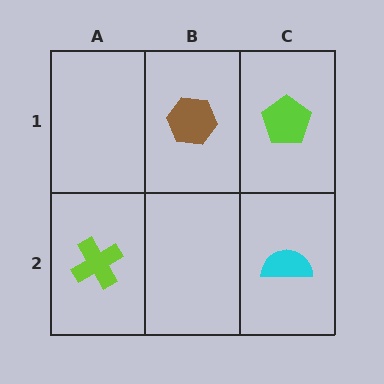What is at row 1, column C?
A lime pentagon.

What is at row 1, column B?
A brown hexagon.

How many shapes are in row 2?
2 shapes.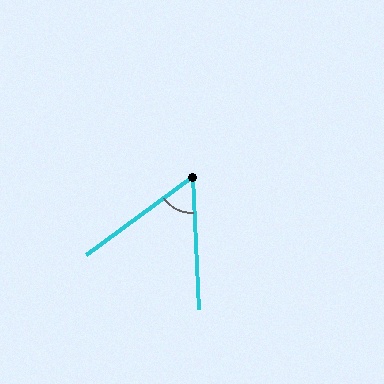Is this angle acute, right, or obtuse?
It is acute.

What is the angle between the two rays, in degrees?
Approximately 56 degrees.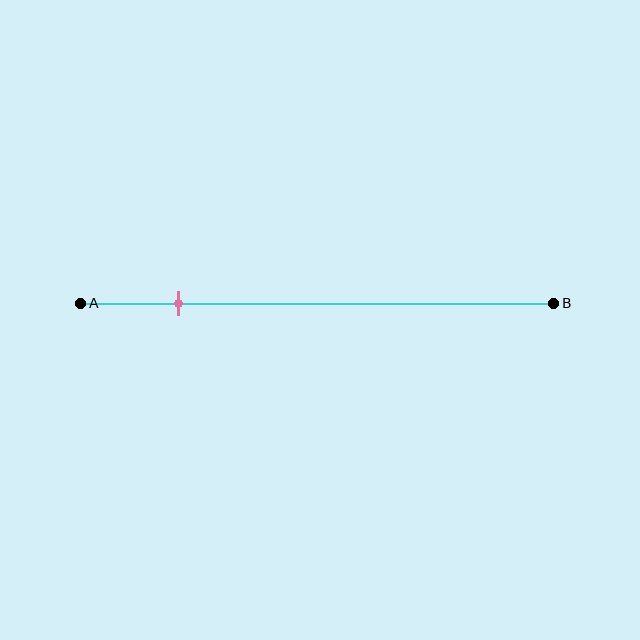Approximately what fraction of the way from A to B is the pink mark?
The pink mark is approximately 20% of the way from A to B.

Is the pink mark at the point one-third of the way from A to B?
No, the mark is at about 20% from A, not at the 33% one-third point.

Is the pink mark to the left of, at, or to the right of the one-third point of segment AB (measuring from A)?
The pink mark is to the left of the one-third point of segment AB.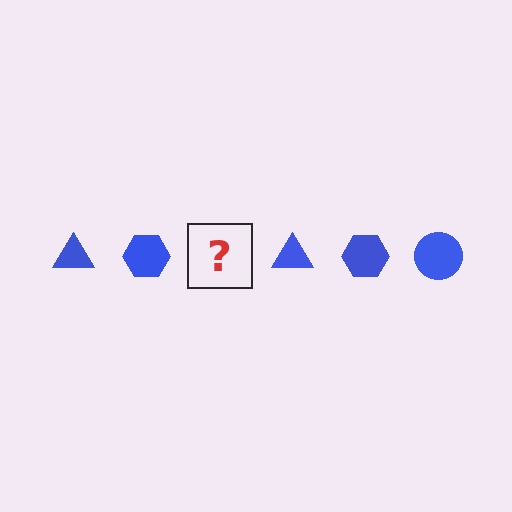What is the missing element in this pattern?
The missing element is a blue circle.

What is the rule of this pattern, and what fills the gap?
The rule is that the pattern cycles through triangle, hexagon, circle shapes in blue. The gap should be filled with a blue circle.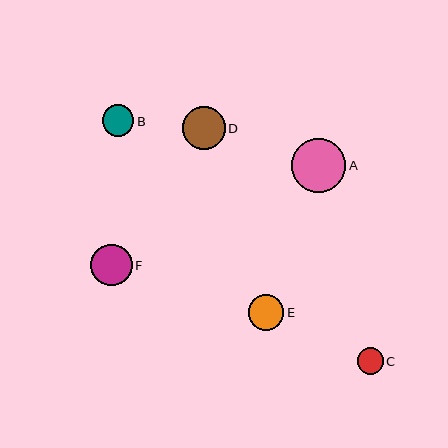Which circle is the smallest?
Circle C is the smallest with a size of approximately 26 pixels.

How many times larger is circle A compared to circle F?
Circle A is approximately 1.3 times the size of circle F.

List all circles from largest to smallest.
From largest to smallest: A, D, F, E, B, C.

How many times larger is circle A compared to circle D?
Circle A is approximately 1.3 times the size of circle D.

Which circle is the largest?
Circle A is the largest with a size of approximately 54 pixels.